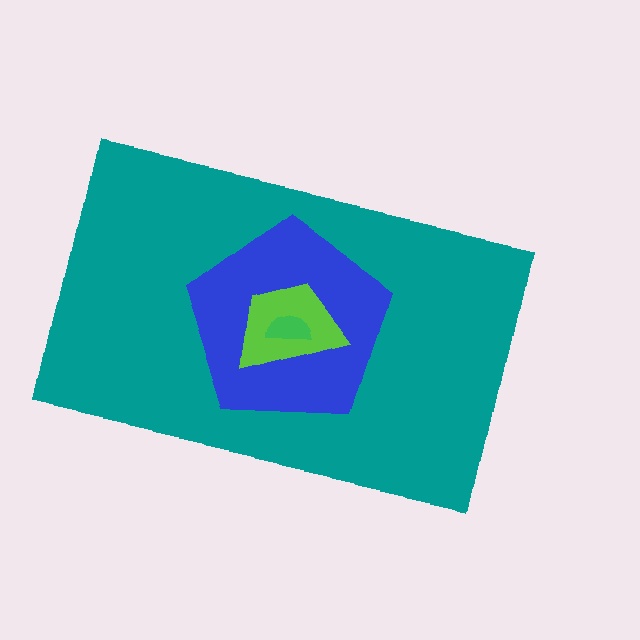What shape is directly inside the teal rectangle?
The blue pentagon.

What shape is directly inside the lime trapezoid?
The green semicircle.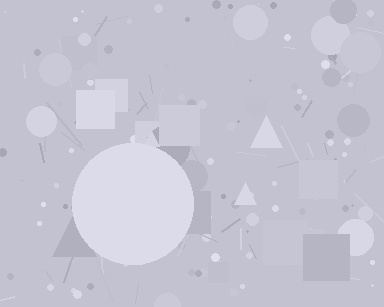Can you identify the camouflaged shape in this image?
The camouflaged shape is a circle.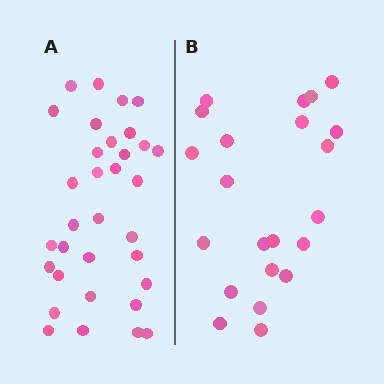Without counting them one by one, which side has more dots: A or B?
Region A (the left region) has more dots.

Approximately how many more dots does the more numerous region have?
Region A has roughly 12 or so more dots than region B.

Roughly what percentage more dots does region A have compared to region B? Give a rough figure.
About 50% more.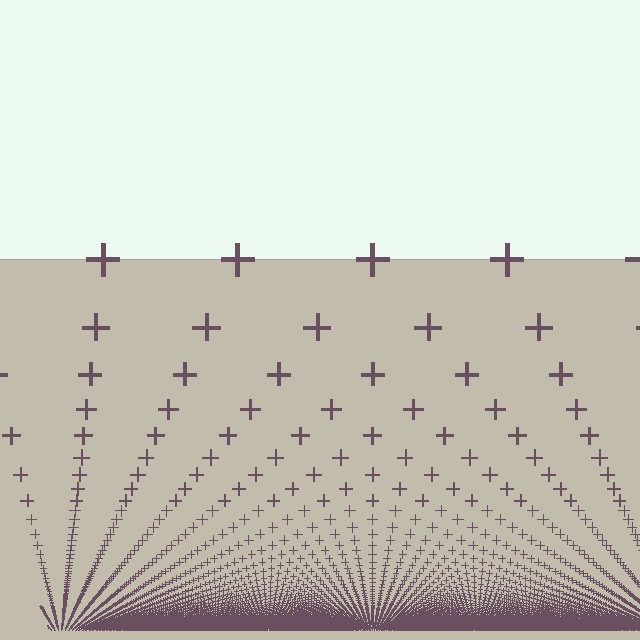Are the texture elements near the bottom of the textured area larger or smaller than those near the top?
Smaller. The gradient is inverted — elements near the bottom are smaller and denser.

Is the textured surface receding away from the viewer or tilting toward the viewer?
The surface appears to tilt toward the viewer. Texture elements get larger and sparser toward the top.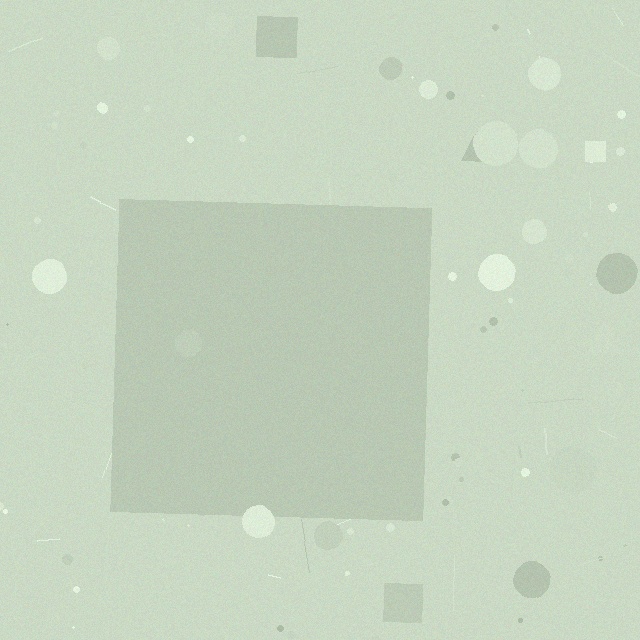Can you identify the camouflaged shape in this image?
The camouflaged shape is a square.